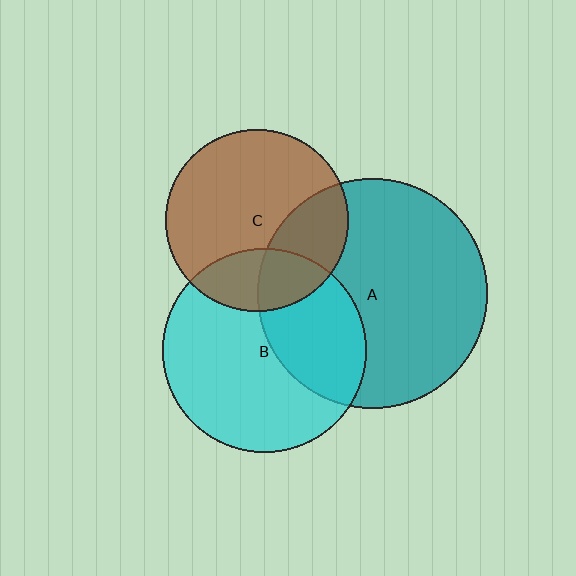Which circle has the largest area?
Circle A (teal).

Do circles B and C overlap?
Yes.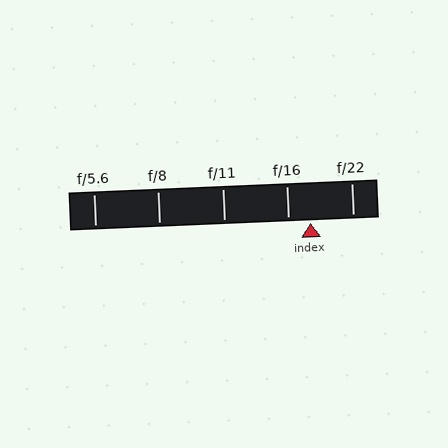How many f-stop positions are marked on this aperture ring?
There are 5 f-stop positions marked.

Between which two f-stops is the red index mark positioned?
The index mark is between f/16 and f/22.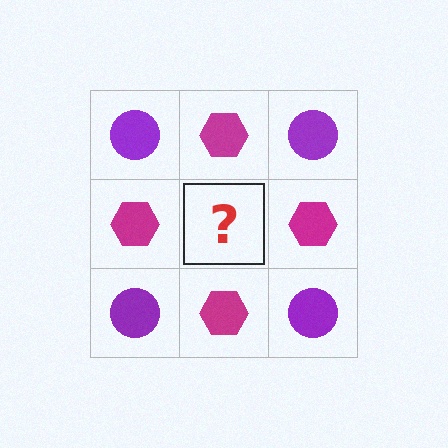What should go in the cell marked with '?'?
The missing cell should contain a purple circle.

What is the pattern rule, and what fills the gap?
The rule is that it alternates purple circle and magenta hexagon in a checkerboard pattern. The gap should be filled with a purple circle.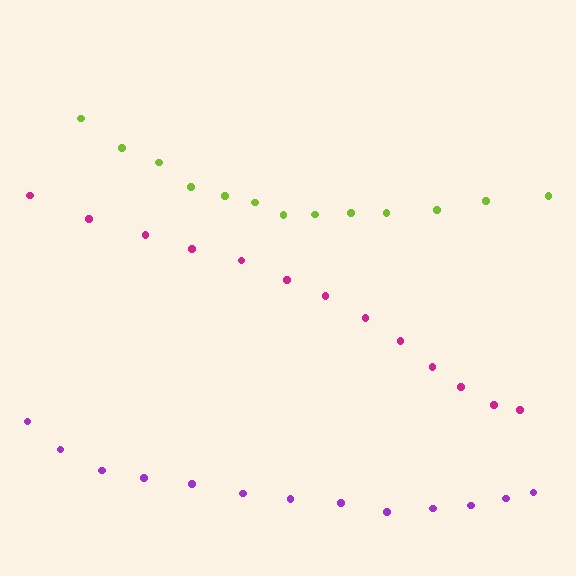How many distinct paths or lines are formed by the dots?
There are 3 distinct paths.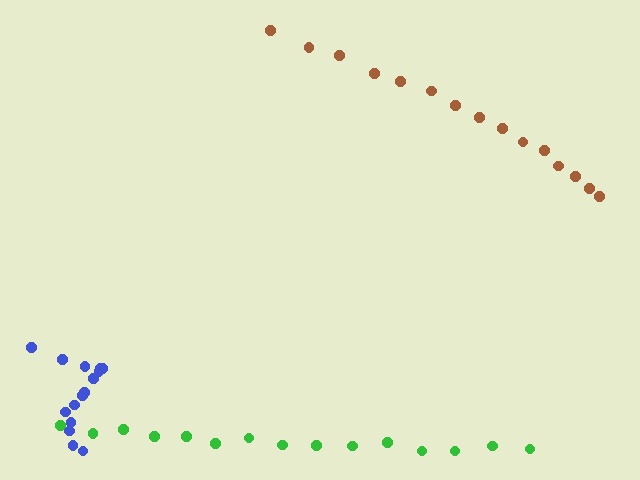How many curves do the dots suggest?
There are 3 distinct paths.